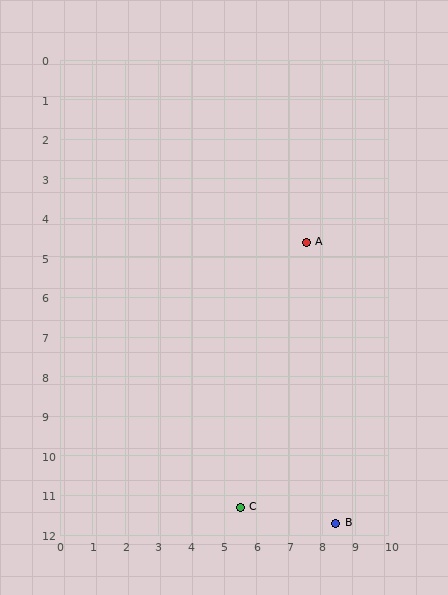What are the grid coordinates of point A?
Point A is at approximately (7.5, 4.6).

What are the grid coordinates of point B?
Point B is at approximately (8.4, 11.7).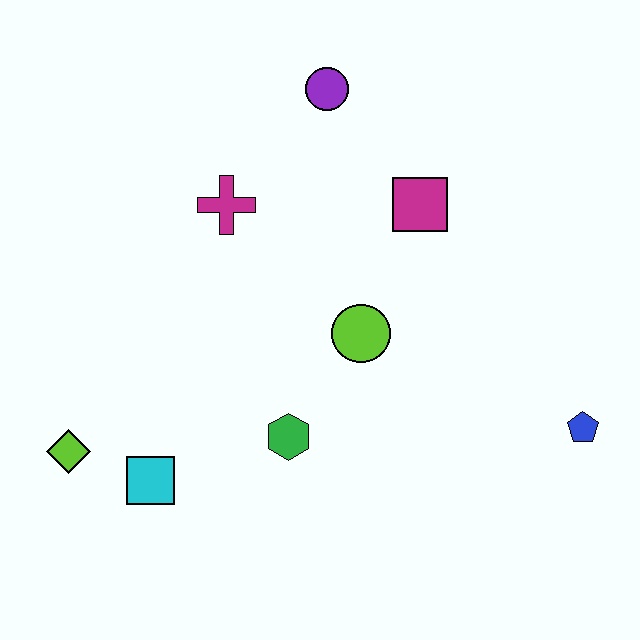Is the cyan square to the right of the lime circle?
No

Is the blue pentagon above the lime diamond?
Yes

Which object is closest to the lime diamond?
The cyan square is closest to the lime diamond.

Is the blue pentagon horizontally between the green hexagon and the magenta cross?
No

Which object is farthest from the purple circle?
The lime diamond is farthest from the purple circle.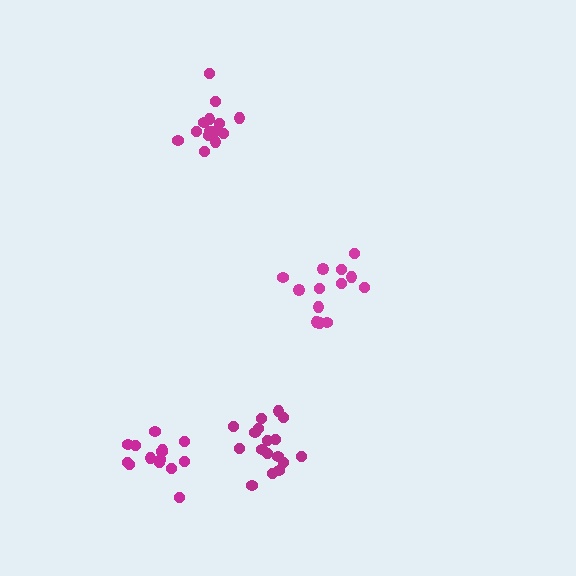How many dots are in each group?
Group 1: 14 dots, Group 2: 13 dots, Group 3: 14 dots, Group 4: 17 dots (58 total).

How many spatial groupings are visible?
There are 4 spatial groupings.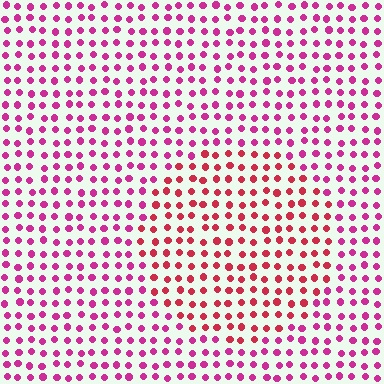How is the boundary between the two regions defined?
The boundary is defined purely by a slight shift in hue (about 29 degrees). Spacing, size, and orientation are identical on both sides.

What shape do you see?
I see a circle.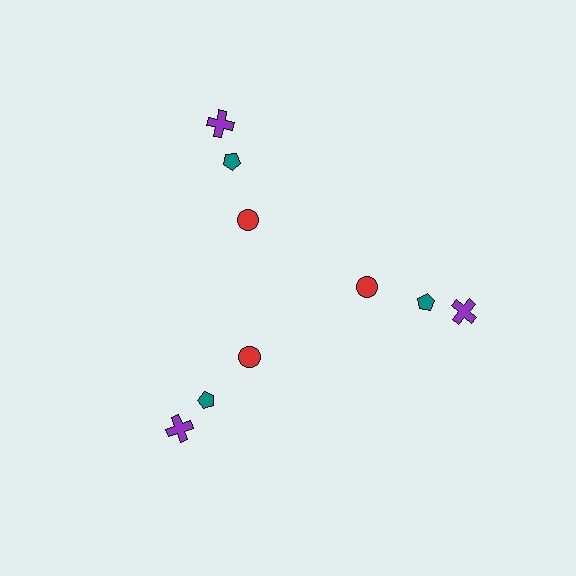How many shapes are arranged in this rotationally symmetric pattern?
There are 9 shapes, arranged in 3 groups of 3.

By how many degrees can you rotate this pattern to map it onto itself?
The pattern maps onto itself every 120 degrees of rotation.